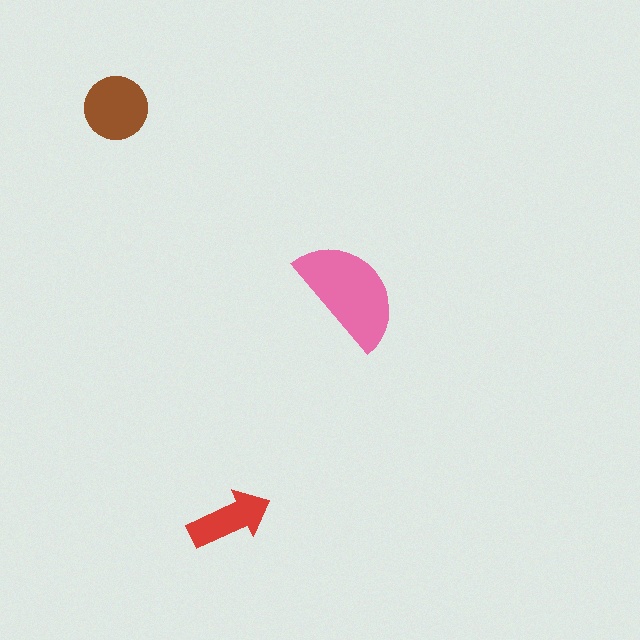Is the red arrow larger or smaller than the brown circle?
Smaller.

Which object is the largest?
The pink semicircle.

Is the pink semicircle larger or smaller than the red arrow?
Larger.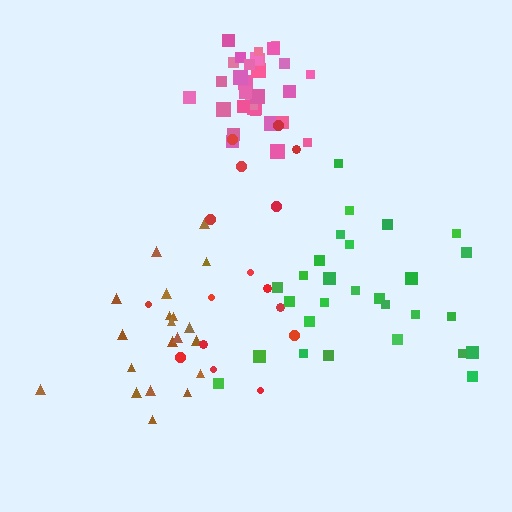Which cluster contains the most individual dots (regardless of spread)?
Pink (30).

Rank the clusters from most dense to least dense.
pink, brown, green, red.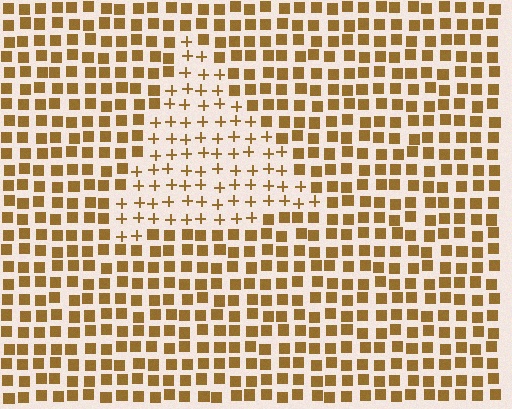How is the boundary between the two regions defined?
The boundary is defined by a change in element shape: plus signs inside vs. squares outside. All elements share the same color and spacing.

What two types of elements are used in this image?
The image uses plus signs inside the triangle region and squares outside it.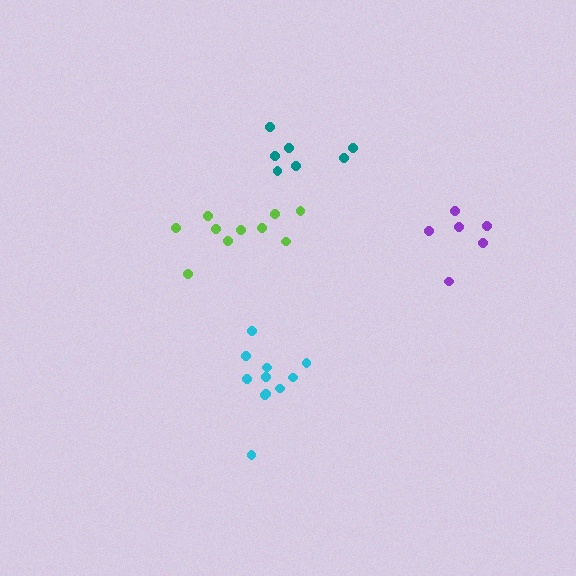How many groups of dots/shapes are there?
There are 4 groups.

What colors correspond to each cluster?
The clusters are colored: purple, teal, lime, cyan.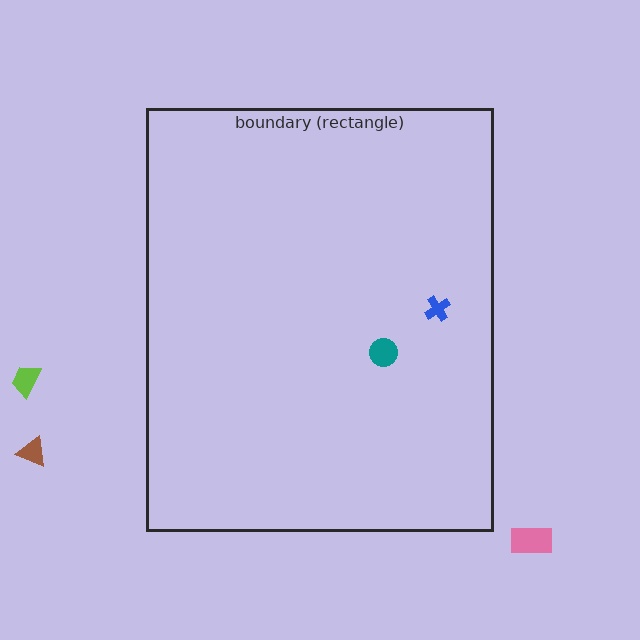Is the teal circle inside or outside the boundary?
Inside.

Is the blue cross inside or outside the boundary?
Inside.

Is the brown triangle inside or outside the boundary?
Outside.